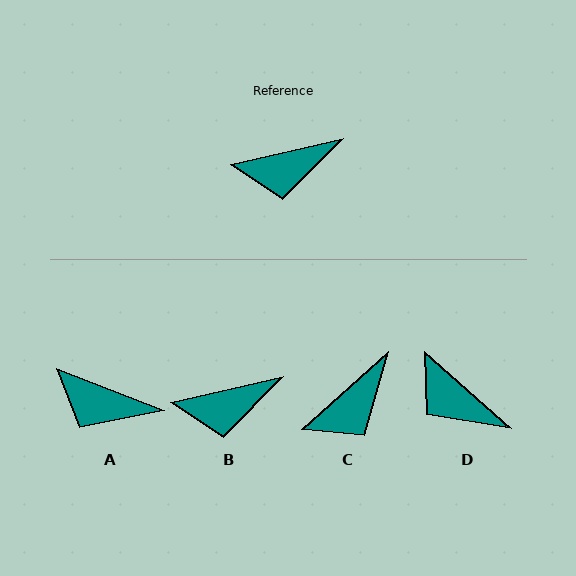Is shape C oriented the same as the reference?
No, it is off by about 28 degrees.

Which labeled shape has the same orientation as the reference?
B.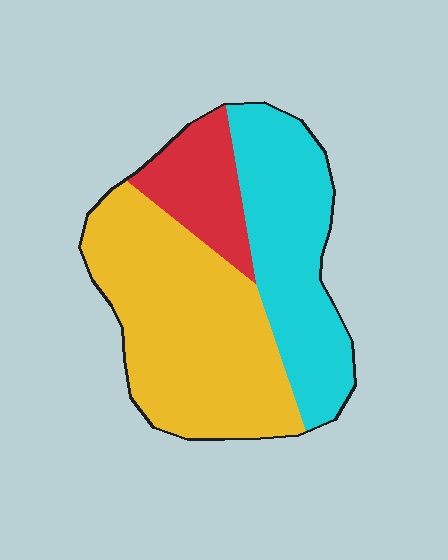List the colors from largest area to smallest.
From largest to smallest: yellow, cyan, red.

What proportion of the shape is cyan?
Cyan covers 35% of the shape.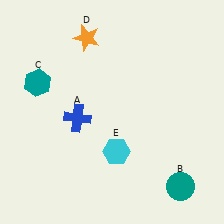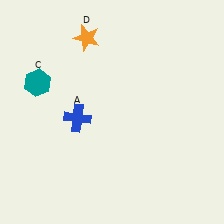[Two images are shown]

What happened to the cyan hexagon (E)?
The cyan hexagon (E) was removed in Image 2. It was in the bottom-right area of Image 1.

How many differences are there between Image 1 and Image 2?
There are 2 differences between the two images.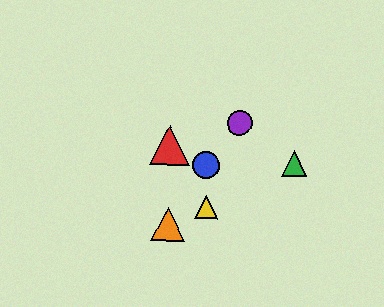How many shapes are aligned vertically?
2 shapes (the red triangle, the orange triangle) are aligned vertically.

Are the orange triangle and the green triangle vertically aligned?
No, the orange triangle is at x≈168 and the green triangle is at x≈294.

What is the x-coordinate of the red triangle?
The red triangle is at x≈170.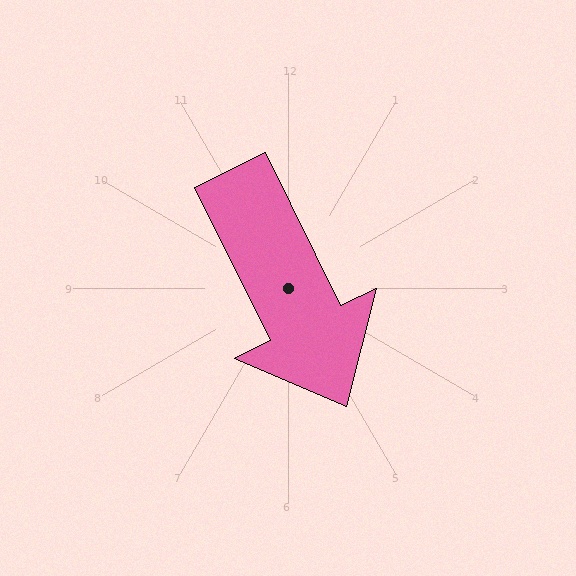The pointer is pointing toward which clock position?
Roughly 5 o'clock.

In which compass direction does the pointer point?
Southeast.